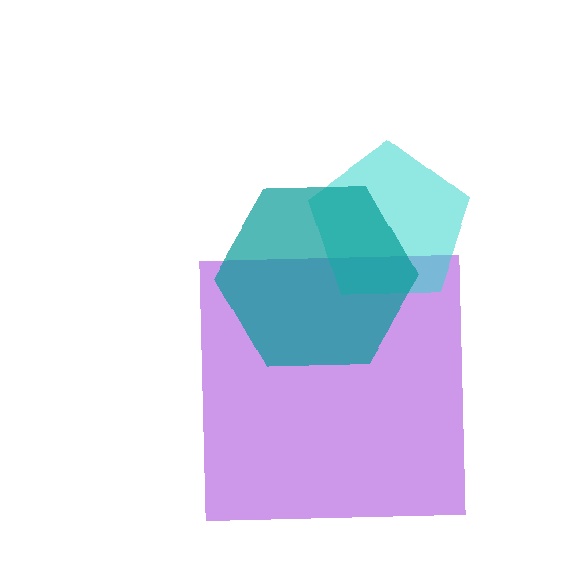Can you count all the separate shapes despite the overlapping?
Yes, there are 3 separate shapes.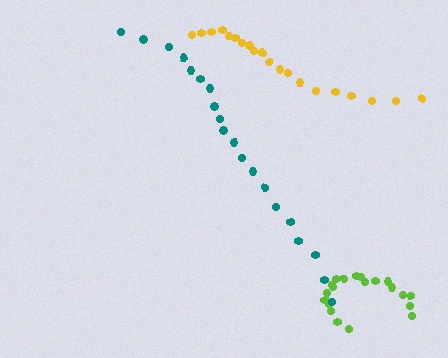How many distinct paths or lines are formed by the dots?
There are 3 distinct paths.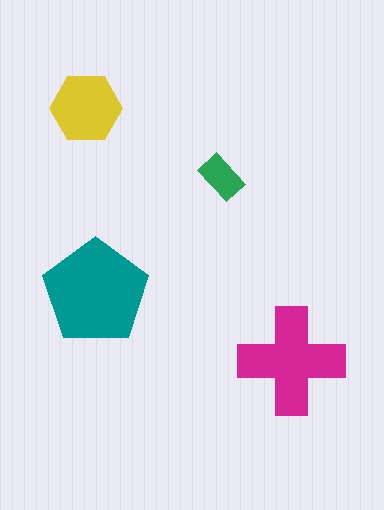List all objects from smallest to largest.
The green rectangle, the yellow hexagon, the magenta cross, the teal pentagon.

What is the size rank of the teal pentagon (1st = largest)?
1st.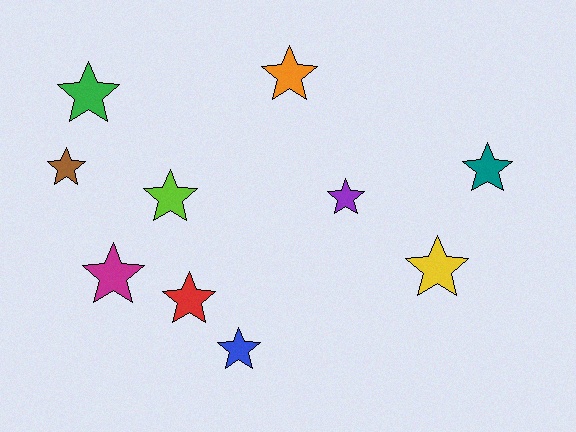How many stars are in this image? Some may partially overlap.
There are 10 stars.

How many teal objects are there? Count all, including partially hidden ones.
There is 1 teal object.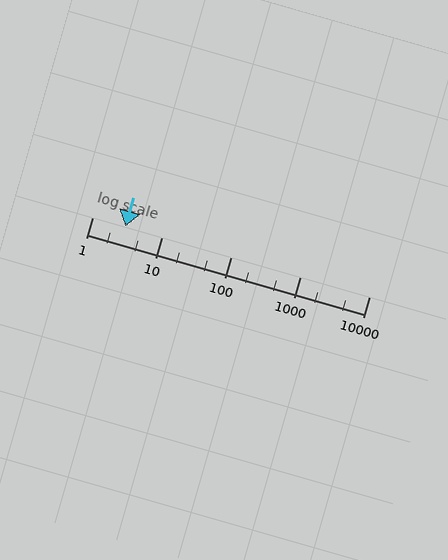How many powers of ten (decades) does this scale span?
The scale spans 4 decades, from 1 to 10000.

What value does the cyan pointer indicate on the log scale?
The pointer indicates approximately 3.